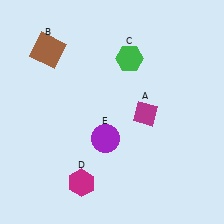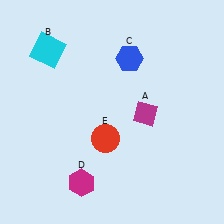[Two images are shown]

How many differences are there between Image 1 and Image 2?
There are 3 differences between the two images.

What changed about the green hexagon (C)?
In Image 1, C is green. In Image 2, it changed to blue.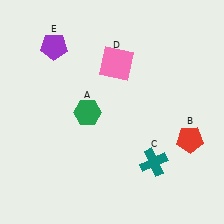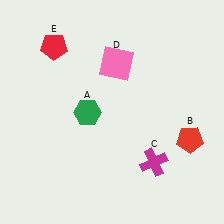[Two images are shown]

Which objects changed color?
C changed from teal to magenta. E changed from purple to red.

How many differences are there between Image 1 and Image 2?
There are 2 differences between the two images.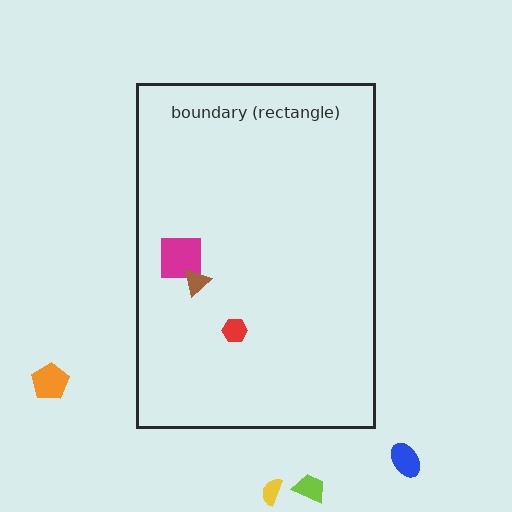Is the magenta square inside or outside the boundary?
Inside.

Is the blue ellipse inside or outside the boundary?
Outside.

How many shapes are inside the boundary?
3 inside, 4 outside.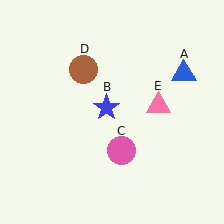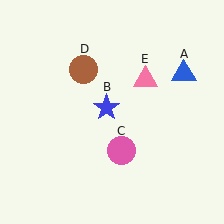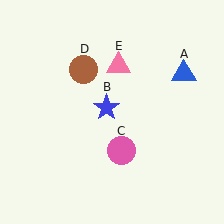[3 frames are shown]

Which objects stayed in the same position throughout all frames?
Blue triangle (object A) and blue star (object B) and pink circle (object C) and brown circle (object D) remained stationary.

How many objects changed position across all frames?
1 object changed position: pink triangle (object E).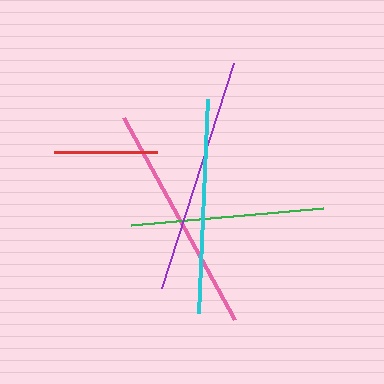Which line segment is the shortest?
The red line is the shortest at approximately 104 pixels.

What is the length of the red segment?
The red segment is approximately 104 pixels long.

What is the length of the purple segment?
The purple segment is approximately 237 pixels long.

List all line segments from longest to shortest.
From longest to shortest: purple, pink, cyan, green, red.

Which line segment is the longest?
The purple line is the longest at approximately 237 pixels.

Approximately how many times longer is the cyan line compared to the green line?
The cyan line is approximately 1.1 times the length of the green line.